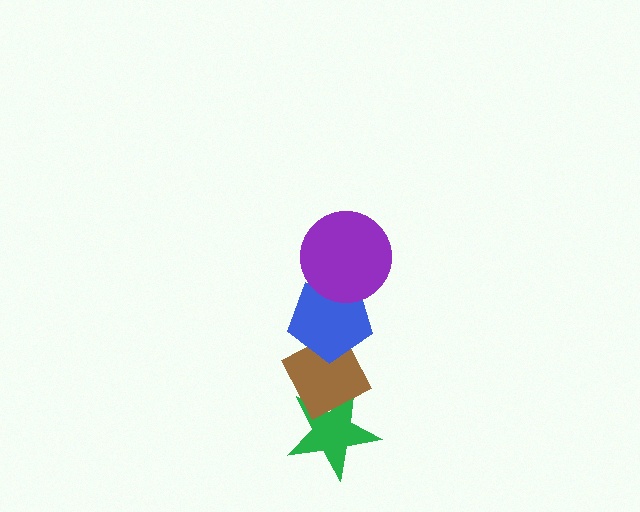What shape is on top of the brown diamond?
The blue pentagon is on top of the brown diamond.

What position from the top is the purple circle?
The purple circle is 1st from the top.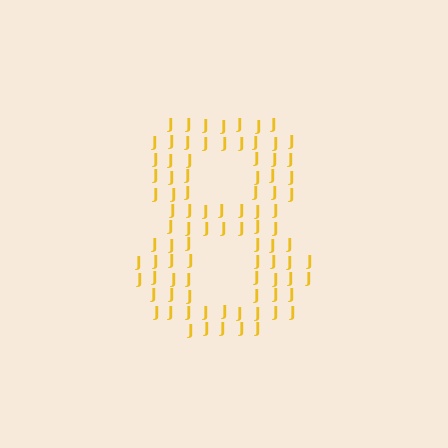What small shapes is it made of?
It is made of small letter J's.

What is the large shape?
The large shape is the digit 8.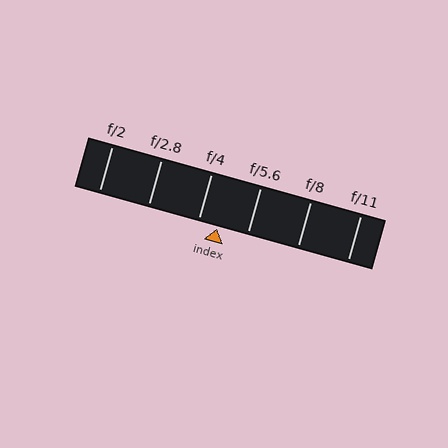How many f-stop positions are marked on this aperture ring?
There are 6 f-stop positions marked.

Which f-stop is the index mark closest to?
The index mark is closest to f/4.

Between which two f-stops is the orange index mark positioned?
The index mark is between f/4 and f/5.6.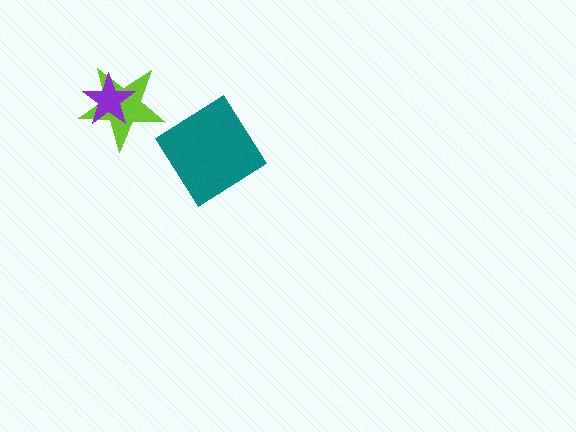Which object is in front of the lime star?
The purple star is in front of the lime star.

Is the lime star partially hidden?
Yes, it is partially covered by another shape.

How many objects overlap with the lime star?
1 object overlaps with the lime star.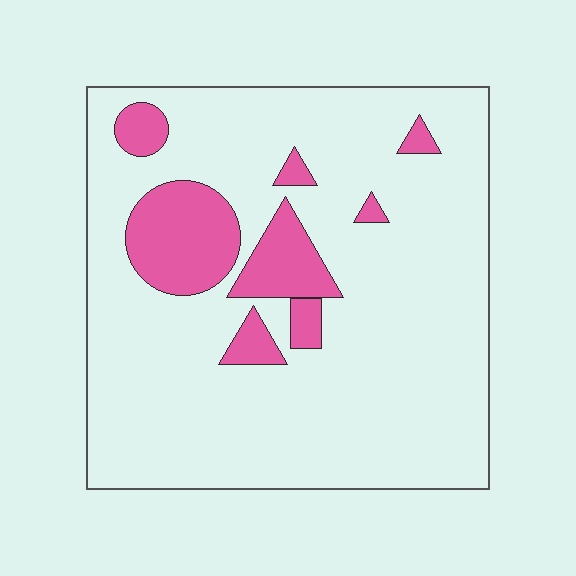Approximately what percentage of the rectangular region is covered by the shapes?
Approximately 15%.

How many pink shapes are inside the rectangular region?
8.